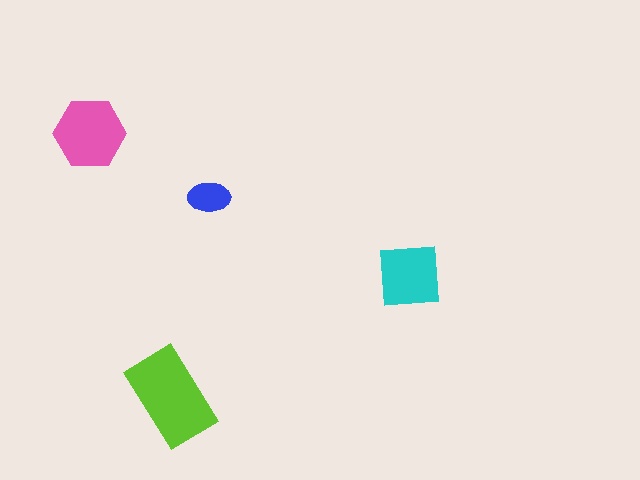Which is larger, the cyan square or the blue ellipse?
The cyan square.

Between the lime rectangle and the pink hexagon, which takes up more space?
The lime rectangle.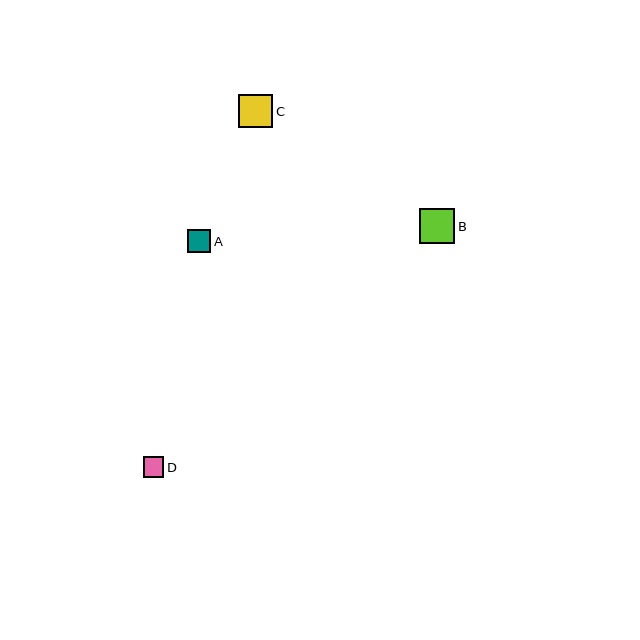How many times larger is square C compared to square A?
Square C is approximately 1.5 times the size of square A.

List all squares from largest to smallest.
From largest to smallest: B, C, A, D.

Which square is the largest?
Square B is the largest with a size of approximately 36 pixels.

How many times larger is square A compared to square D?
Square A is approximately 1.1 times the size of square D.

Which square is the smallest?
Square D is the smallest with a size of approximately 20 pixels.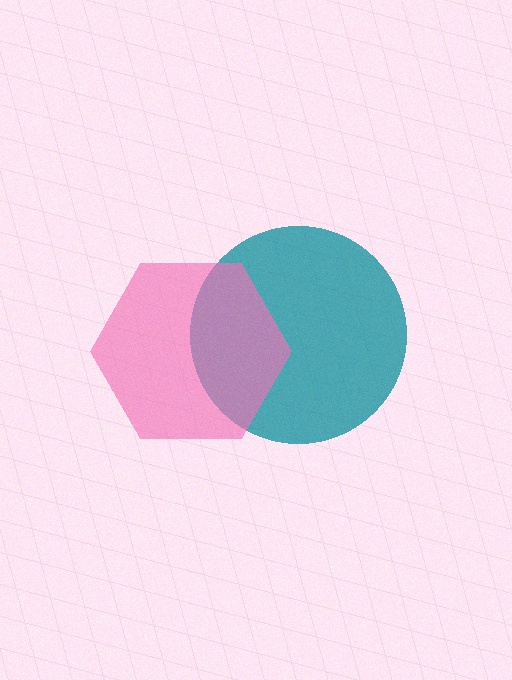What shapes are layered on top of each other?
The layered shapes are: a teal circle, a pink hexagon.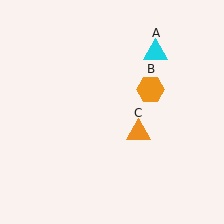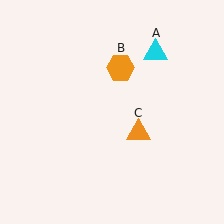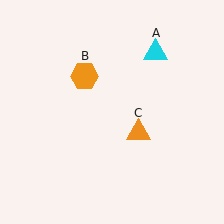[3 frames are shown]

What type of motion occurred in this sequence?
The orange hexagon (object B) rotated counterclockwise around the center of the scene.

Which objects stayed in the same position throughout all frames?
Cyan triangle (object A) and orange triangle (object C) remained stationary.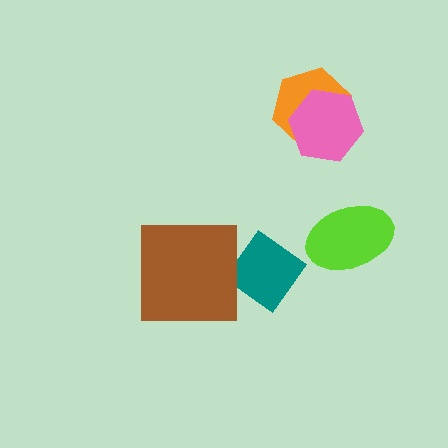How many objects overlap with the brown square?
1 object overlaps with the brown square.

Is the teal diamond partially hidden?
Yes, it is partially covered by another shape.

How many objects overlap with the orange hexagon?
1 object overlaps with the orange hexagon.